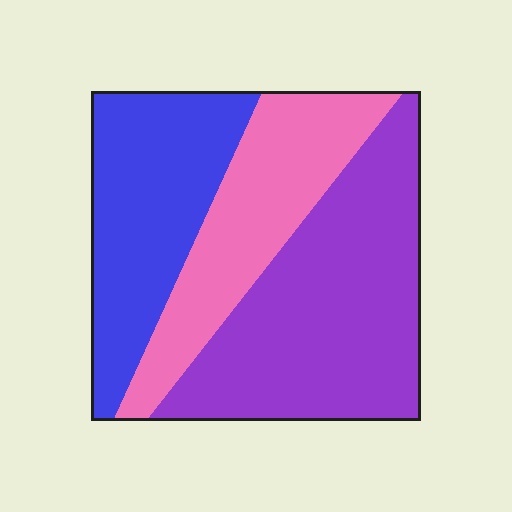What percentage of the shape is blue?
Blue covers roughly 30% of the shape.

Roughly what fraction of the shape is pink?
Pink takes up about one quarter (1/4) of the shape.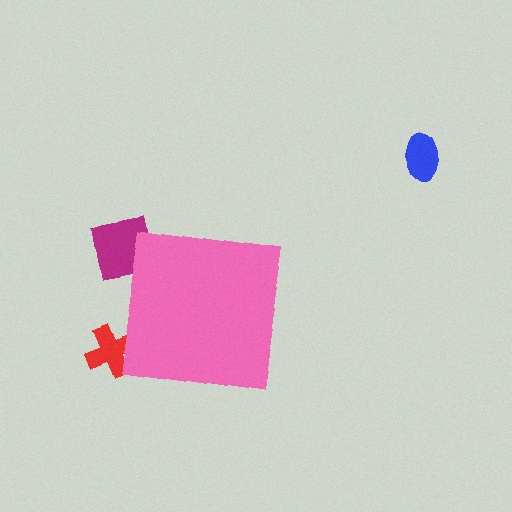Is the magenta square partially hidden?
Yes, the magenta square is partially hidden behind the pink square.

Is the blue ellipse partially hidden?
No, the blue ellipse is fully visible.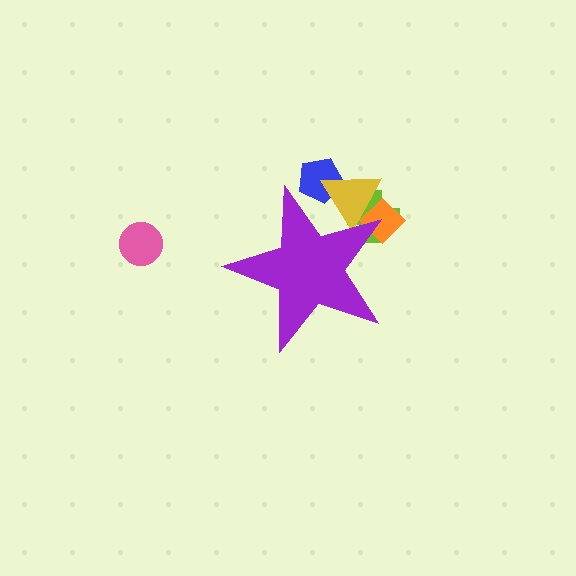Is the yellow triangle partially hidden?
Yes, the yellow triangle is partially hidden behind the purple star.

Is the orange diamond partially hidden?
Yes, the orange diamond is partially hidden behind the purple star.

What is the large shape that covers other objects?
A purple star.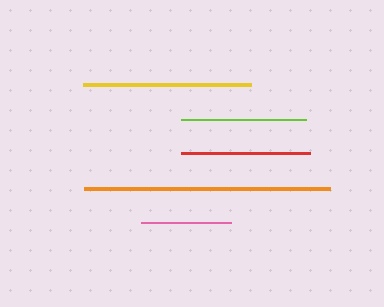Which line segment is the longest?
The orange line is the longest at approximately 247 pixels.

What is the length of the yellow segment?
The yellow segment is approximately 168 pixels long.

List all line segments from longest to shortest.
From longest to shortest: orange, yellow, red, lime, pink.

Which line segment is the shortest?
The pink line is the shortest at approximately 90 pixels.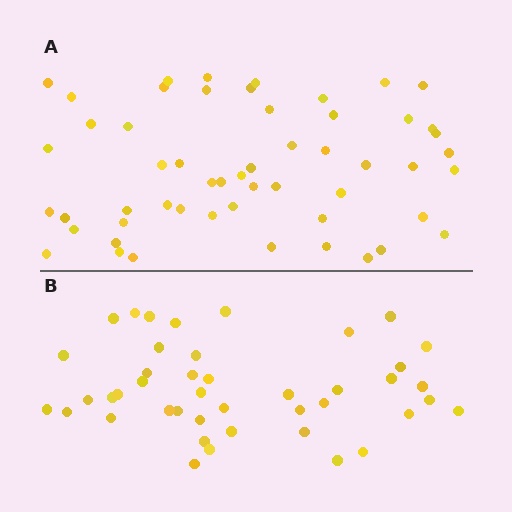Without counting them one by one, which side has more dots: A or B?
Region A (the top region) has more dots.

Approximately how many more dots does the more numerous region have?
Region A has roughly 12 or so more dots than region B.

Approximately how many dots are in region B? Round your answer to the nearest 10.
About 40 dots. (The exact count is 43, which rounds to 40.)